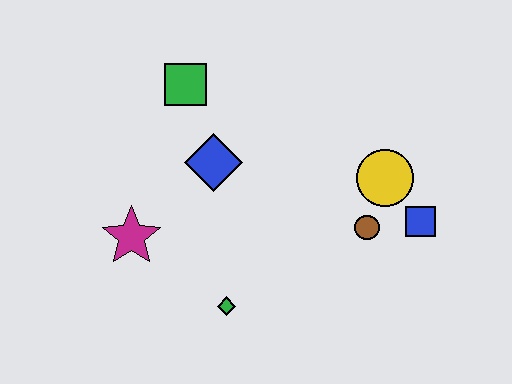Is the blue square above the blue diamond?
No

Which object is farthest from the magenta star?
The blue square is farthest from the magenta star.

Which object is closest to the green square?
The blue diamond is closest to the green square.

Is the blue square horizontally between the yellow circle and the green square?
No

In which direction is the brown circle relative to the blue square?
The brown circle is to the left of the blue square.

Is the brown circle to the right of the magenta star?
Yes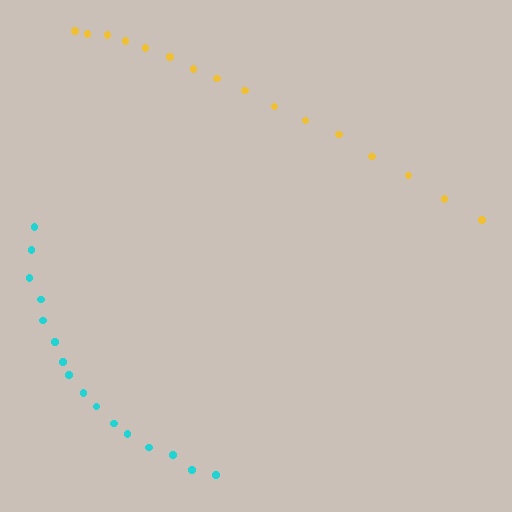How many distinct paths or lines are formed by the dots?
There are 2 distinct paths.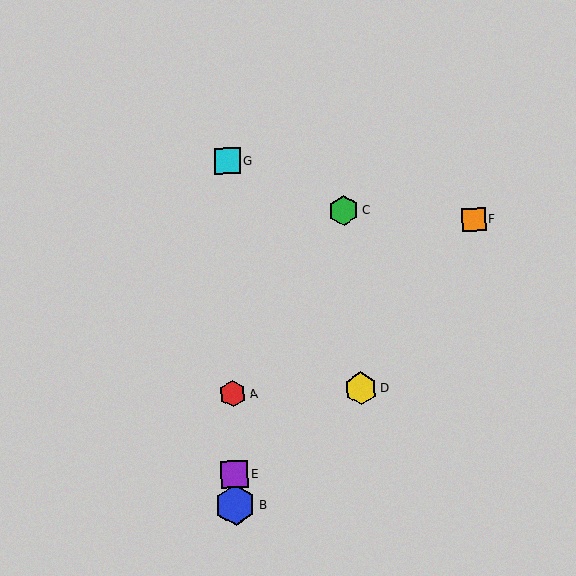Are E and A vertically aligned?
Yes, both are at x≈235.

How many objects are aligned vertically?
4 objects (A, B, E, G) are aligned vertically.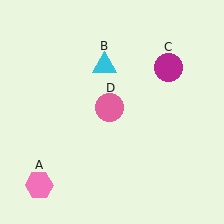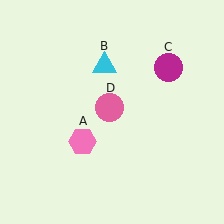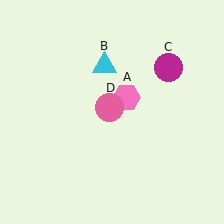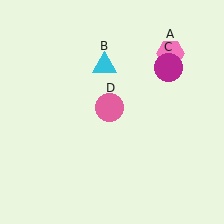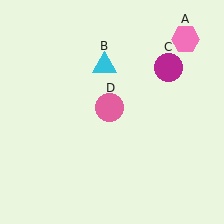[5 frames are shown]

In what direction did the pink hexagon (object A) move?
The pink hexagon (object A) moved up and to the right.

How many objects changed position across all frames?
1 object changed position: pink hexagon (object A).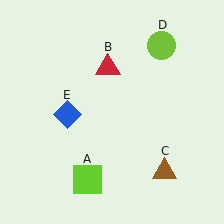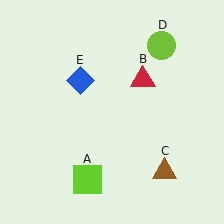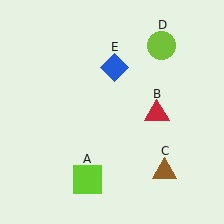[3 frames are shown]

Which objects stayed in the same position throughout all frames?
Lime square (object A) and brown triangle (object C) and lime circle (object D) remained stationary.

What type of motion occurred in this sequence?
The red triangle (object B), blue diamond (object E) rotated clockwise around the center of the scene.